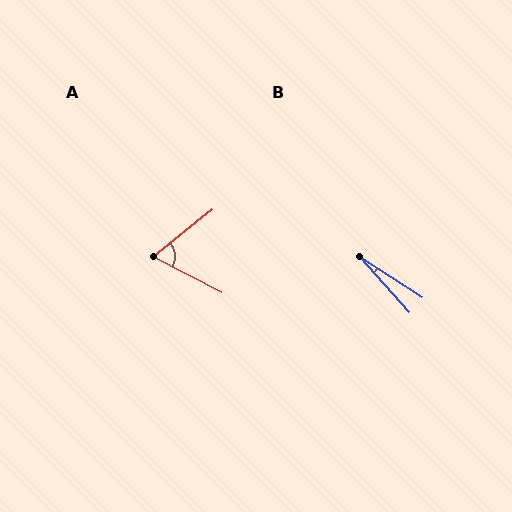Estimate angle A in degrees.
Approximately 66 degrees.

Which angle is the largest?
A, at approximately 66 degrees.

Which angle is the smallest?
B, at approximately 15 degrees.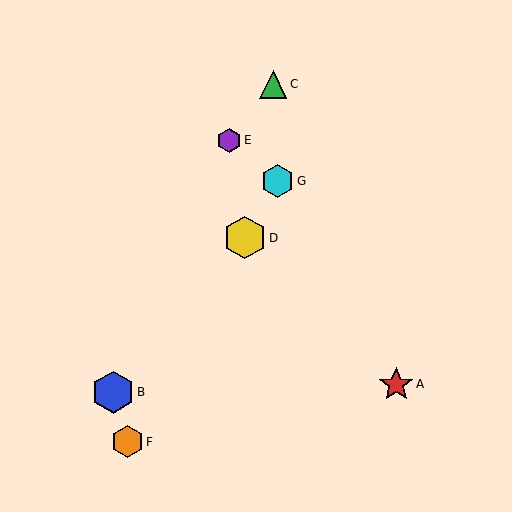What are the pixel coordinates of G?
Object G is at (278, 181).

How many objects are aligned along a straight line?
3 objects (D, F, G) are aligned along a straight line.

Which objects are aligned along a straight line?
Objects D, F, G are aligned along a straight line.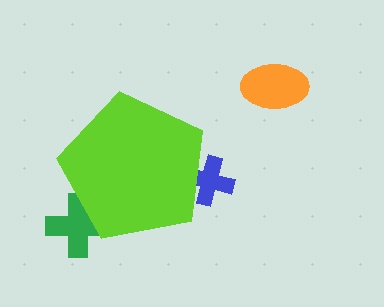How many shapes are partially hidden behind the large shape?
2 shapes are partially hidden.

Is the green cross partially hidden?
Yes, the green cross is partially hidden behind the lime pentagon.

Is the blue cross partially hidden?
Yes, the blue cross is partially hidden behind the lime pentagon.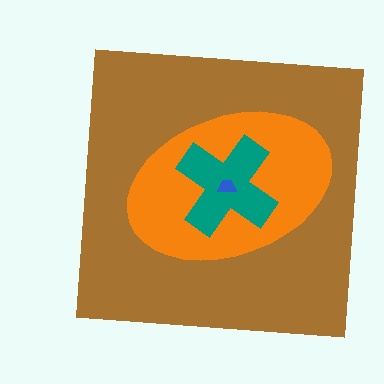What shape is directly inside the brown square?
The orange ellipse.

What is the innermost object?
The blue trapezoid.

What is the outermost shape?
The brown square.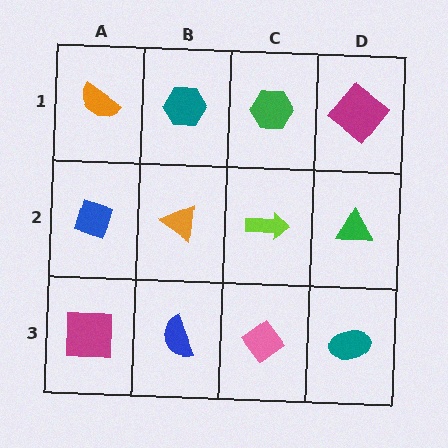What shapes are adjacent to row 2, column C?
A green hexagon (row 1, column C), a pink diamond (row 3, column C), an orange triangle (row 2, column B), a green triangle (row 2, column D).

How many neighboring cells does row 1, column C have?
3.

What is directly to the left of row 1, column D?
A green hexagon.